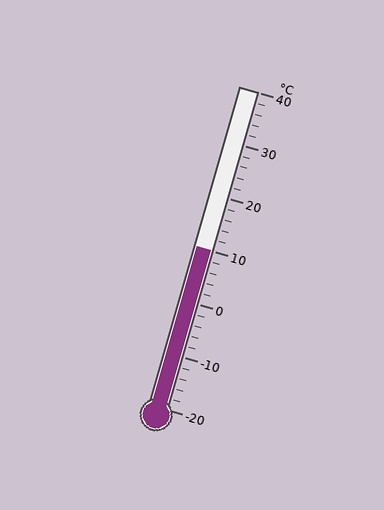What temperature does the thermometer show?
The thermometer shows approximately 10°C.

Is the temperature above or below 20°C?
The temperature is below 20°C.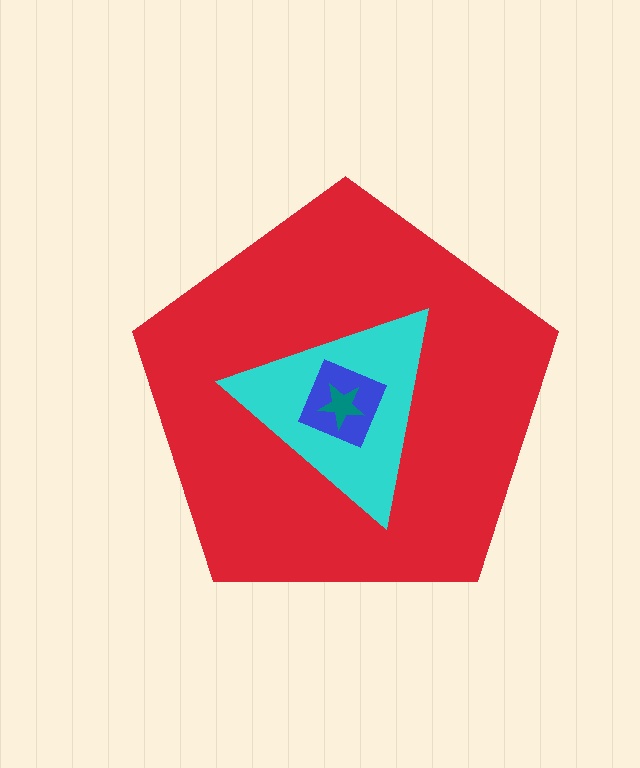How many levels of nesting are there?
4.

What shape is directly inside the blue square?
The teal star.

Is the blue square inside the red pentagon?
Yes.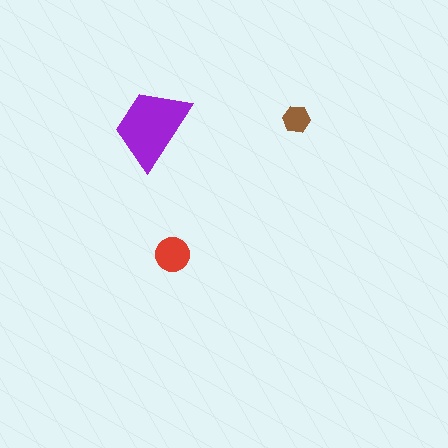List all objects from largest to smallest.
The purple trapezoid, the red circle, the brown hexagon.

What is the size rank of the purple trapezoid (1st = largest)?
1st.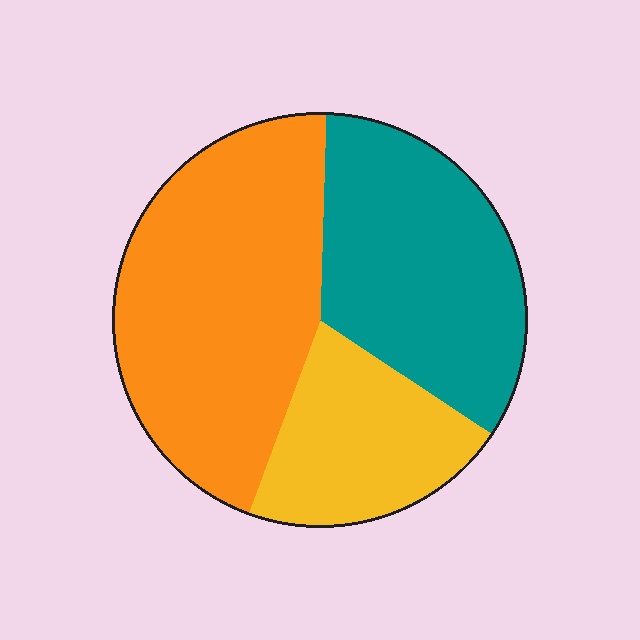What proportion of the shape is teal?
Teal takes up between a quarter and a half of the shape.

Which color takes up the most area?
Orange, at roughly 45%.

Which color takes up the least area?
Yellow, at roughly 20%.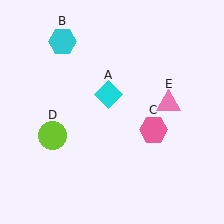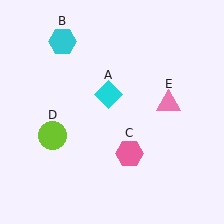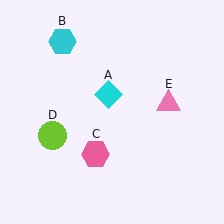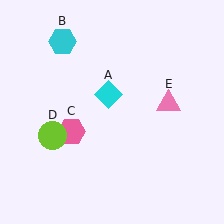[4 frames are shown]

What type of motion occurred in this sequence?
The pink hexagon (object C) rotated clockwise around the center of the scene.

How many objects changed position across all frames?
1 object changed position: pink hexagon (object C).